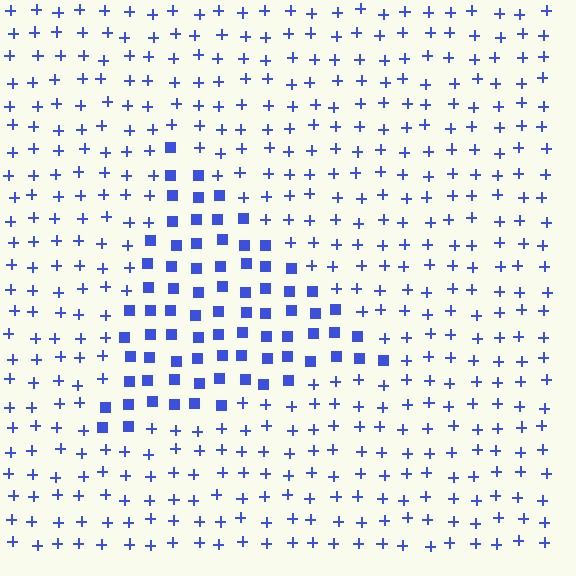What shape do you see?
I see a triangle.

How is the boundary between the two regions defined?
The boundary is defined by a change in element shape: squares inside vs. plus signs outside. All elements share the same color and spacing.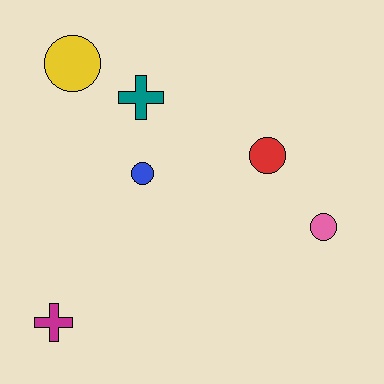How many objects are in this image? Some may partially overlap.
There are 6 objects.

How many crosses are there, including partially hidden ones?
There are 2 crosses.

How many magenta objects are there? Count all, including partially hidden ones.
There is 1 magenta object.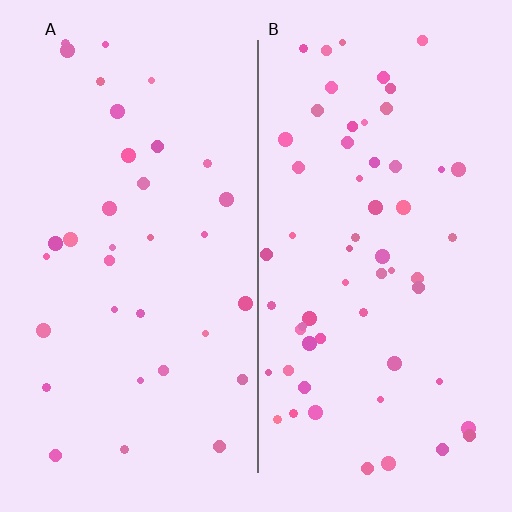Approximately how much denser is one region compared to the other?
Approximately 1.7× — region B over region A.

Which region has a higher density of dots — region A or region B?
B (the right).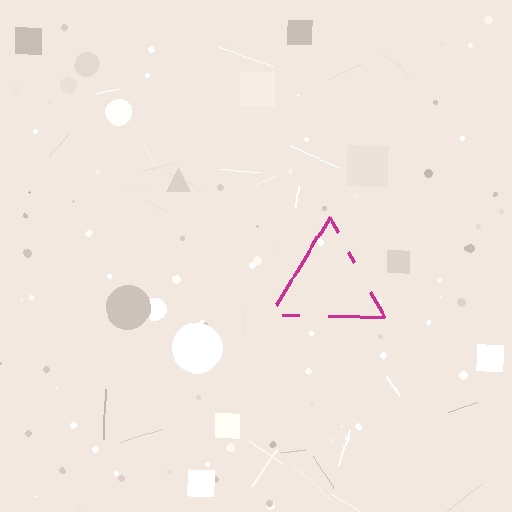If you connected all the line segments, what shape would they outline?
They would outline a triangle.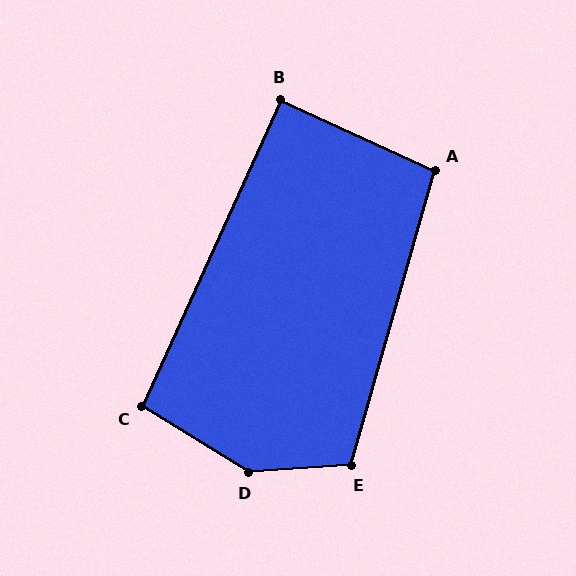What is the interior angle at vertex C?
Approximately 97 degrees (obtuse).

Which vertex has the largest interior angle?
D, at approximately 145 degrees.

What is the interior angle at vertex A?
Approximately 99 degrees (obtuse).